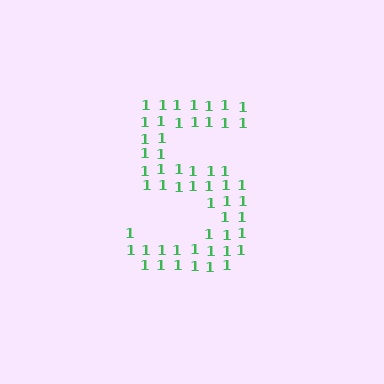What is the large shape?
The large shape is the digit 5.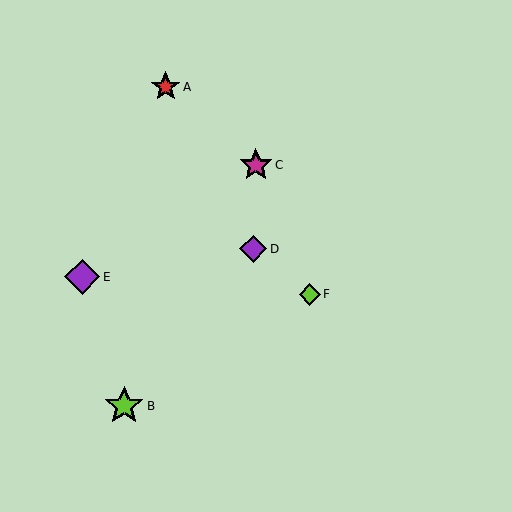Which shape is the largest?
The lime star (labeled B) is the largest.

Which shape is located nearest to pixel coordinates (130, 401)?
The lime star (labeled B) at (124, 406) is nearest to that location.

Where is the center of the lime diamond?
The center of the lime diamond is at (310, 294).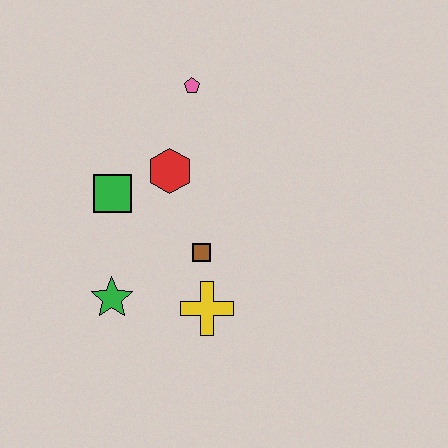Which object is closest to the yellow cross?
The brown square is closest to the yellow cross.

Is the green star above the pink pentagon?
No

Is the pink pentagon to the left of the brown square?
Yes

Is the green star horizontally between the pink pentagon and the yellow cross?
No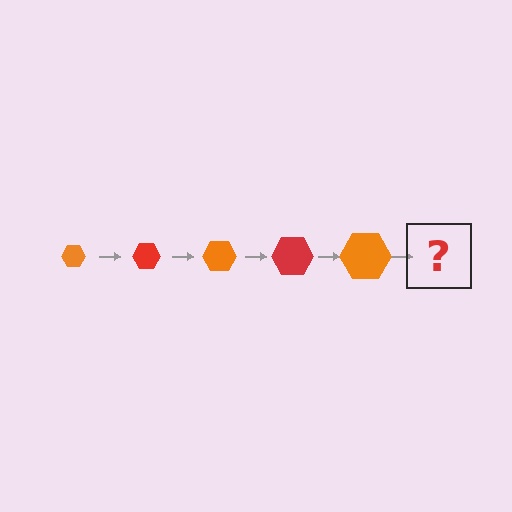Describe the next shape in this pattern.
It should be a red hexagon, larger than the previous one.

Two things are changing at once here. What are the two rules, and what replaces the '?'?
The two rules are that the hexagon grows larger each step and the color cycles through orange and red. The '?' should be a red hexagon, larger than the previous one.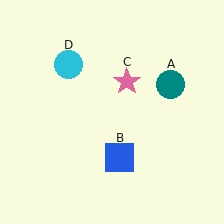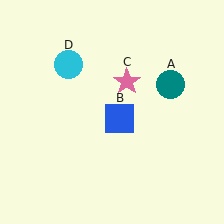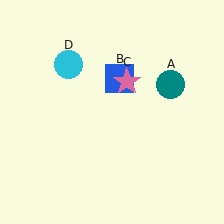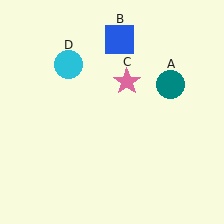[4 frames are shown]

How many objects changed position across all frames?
1 object changed position: blue square (object B).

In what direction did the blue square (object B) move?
The blue square (object B) moved up.